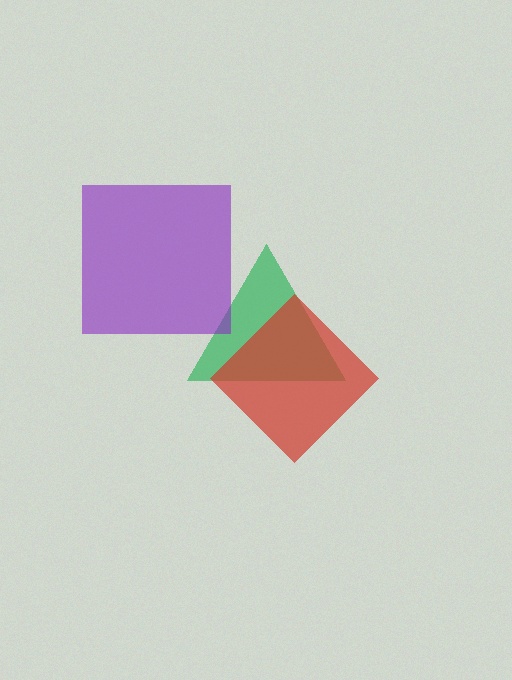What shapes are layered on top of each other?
The layered shapes are: a green triangle, a purple square, a red diamond.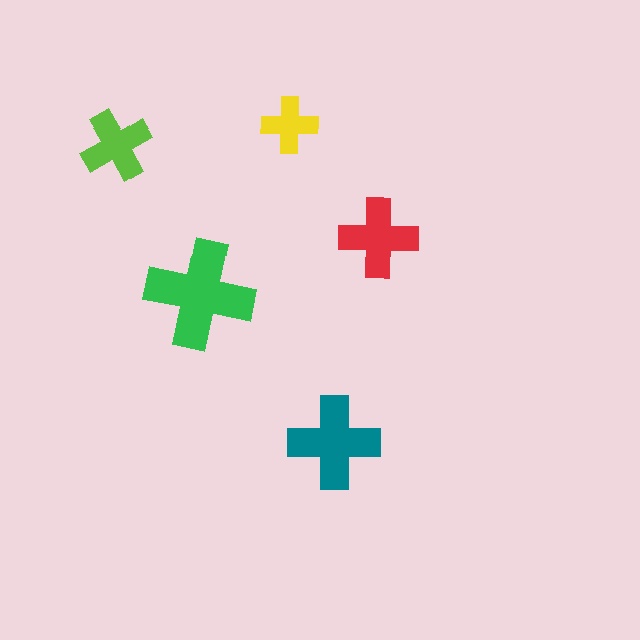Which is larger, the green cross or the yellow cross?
The green one.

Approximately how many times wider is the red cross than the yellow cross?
About 1.5 times wider.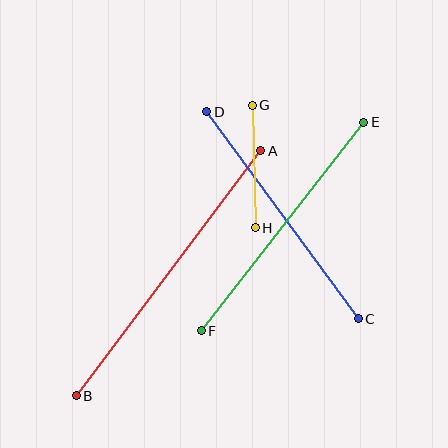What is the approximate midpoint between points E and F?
The midpoint is at approximately (283, 226) pixels.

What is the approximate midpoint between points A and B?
The midpoint is at approximately (169, 273) pixels.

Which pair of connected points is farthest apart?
Points A and B are farthest apart.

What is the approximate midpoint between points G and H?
The midpoint is at approximately (254, 166) pixels.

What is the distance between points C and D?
The distance is approximately 257 pixels.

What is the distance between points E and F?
The distance is approximately 264 pixels.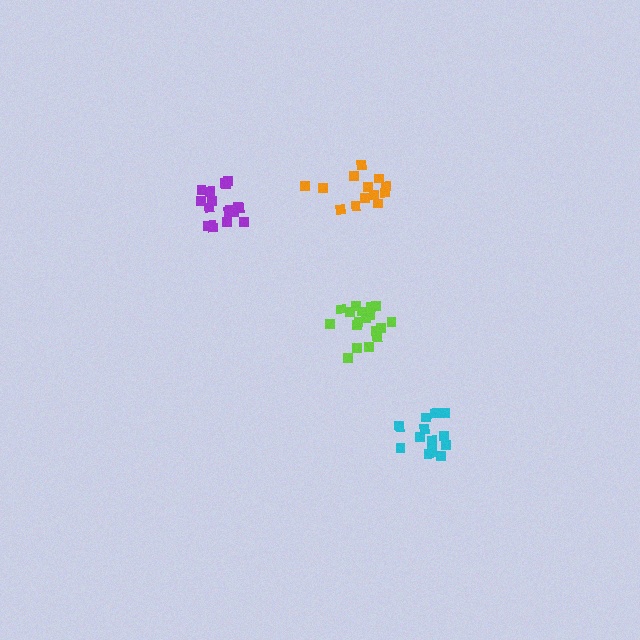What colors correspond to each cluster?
The clusters are colored: purple, lime, cyan, orange.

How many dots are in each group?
Group 1: 18 dots, Group 2: 18 dots, Group 3: 15 dots, Group 4: 13 dots (64 total).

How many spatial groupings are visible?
There are 4 spatial groupings.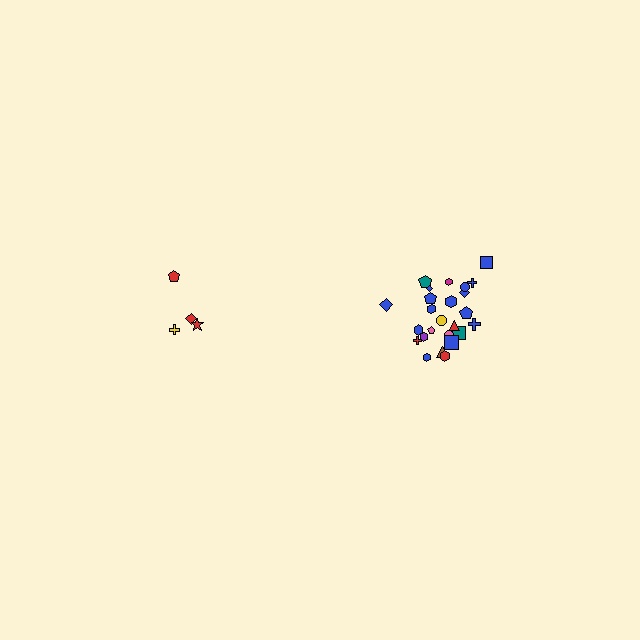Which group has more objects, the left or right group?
The right group.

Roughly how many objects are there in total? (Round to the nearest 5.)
Roughly 30 objects in total.